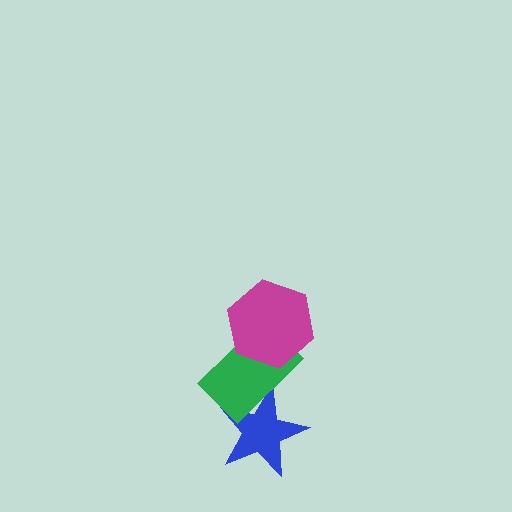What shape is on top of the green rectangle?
The magenta hexagon is on top of the green rectangle.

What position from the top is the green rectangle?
The green rectangle is 2nd from the top.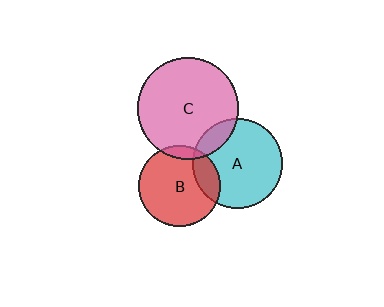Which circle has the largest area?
Circle C (pink).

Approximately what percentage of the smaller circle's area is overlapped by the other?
Approximately 15%.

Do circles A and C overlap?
Yes.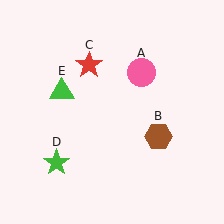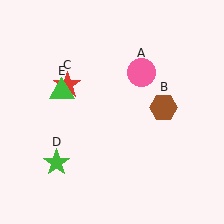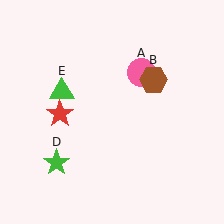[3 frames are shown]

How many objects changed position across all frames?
2 objects changed position: brown hexagon (object B), red star (object C).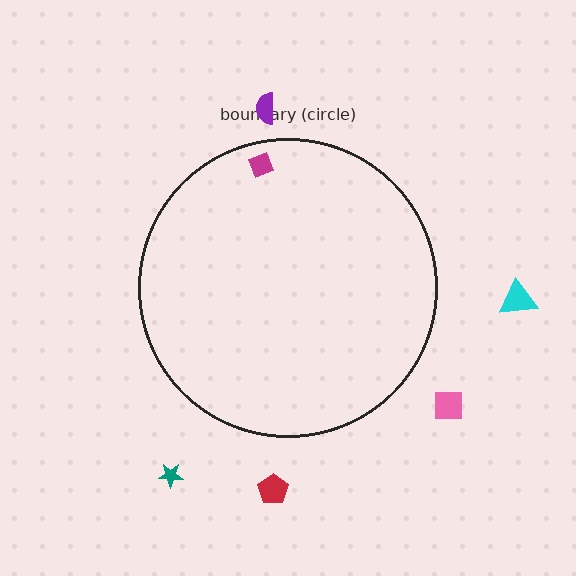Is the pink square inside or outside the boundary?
Outside.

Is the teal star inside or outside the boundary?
Outside.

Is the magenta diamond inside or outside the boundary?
Inside.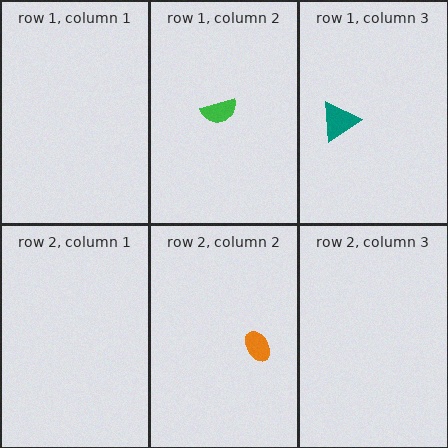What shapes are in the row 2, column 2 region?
The orange ellipse.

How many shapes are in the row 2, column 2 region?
1.